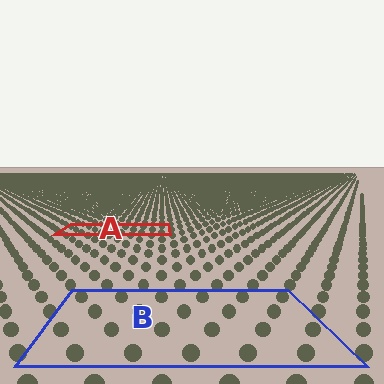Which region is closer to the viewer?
Region B is closer. The texture elements there are larger and more spread out.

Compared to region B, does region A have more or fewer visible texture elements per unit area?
Region A has more texture elements per unit area — they are packed more densely because it is farther away.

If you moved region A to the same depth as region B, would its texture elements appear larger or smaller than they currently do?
They would appear larger. At a closer depth, the same texture elements are projected at a bigger on-screen size.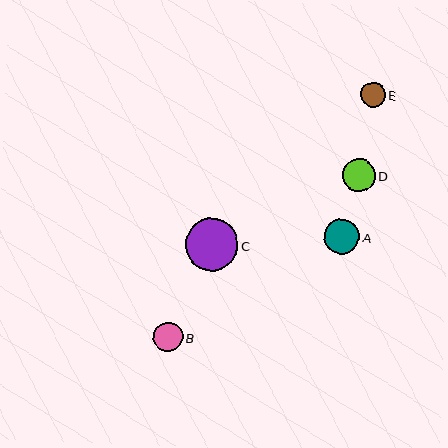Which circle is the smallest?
Circle E is the smallest with a size of approximately 25 pixels.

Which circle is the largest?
Circle C is the largest with a size of approximately 53 pixels.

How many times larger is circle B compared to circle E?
Circle B is approximately 1.2 times the size of circle E.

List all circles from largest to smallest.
From largest to smallest: C, A, D, B, E.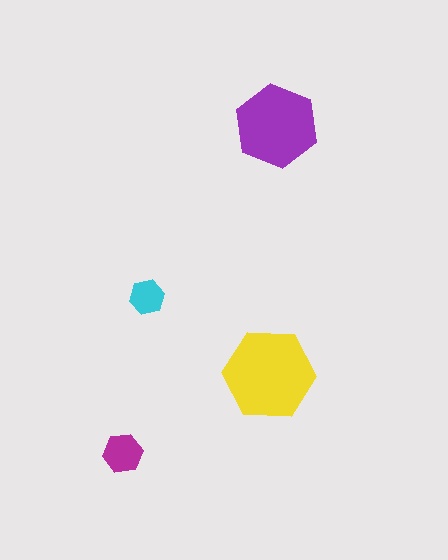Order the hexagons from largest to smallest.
the yellow one, the purple one, the magenta one, the cyan one.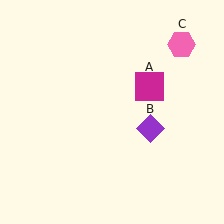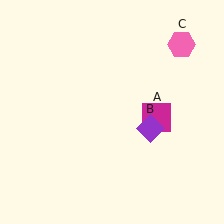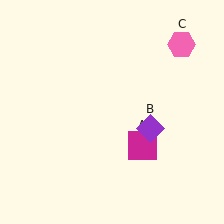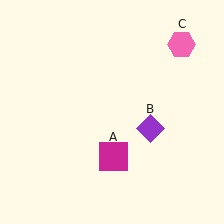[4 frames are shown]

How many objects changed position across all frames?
1 object changed position: magenta square (object A).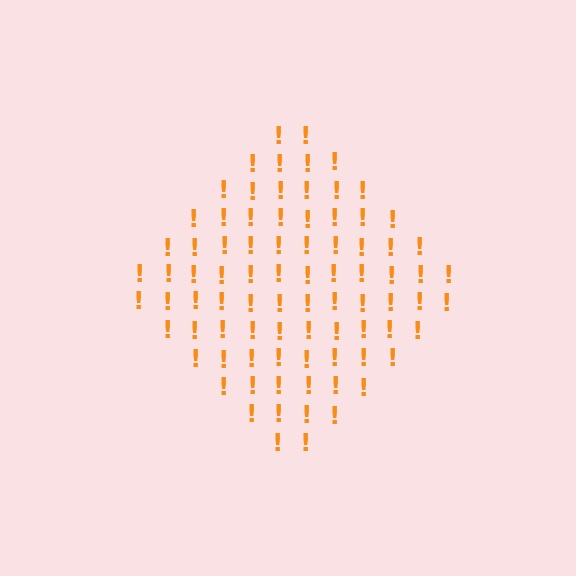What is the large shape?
The large shape is a diamond.